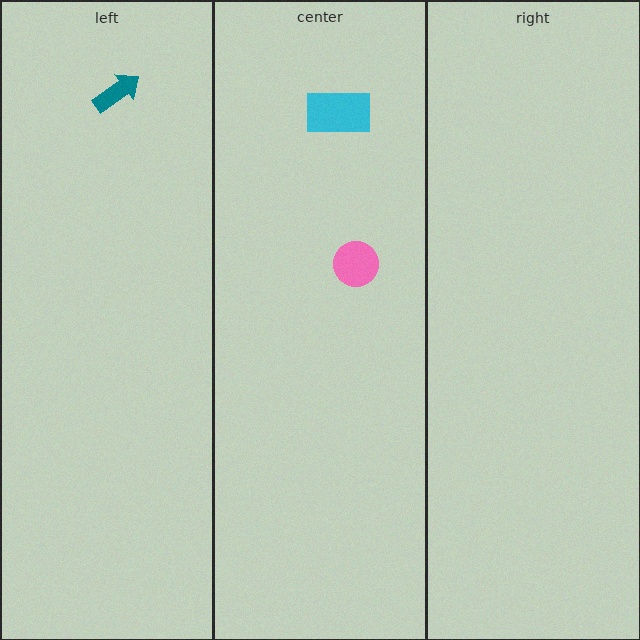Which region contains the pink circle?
The center region.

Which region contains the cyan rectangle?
The center region.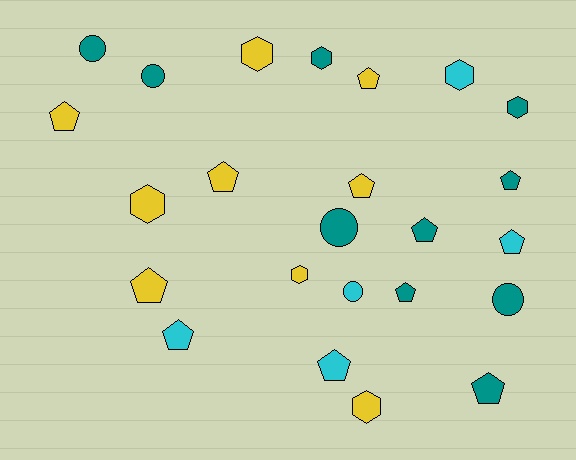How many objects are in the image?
There are 24 objects.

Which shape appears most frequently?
Pentagon, with 12 objects.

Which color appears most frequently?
Teal, with 10 objects.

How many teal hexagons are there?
There are 2 teal hexagons.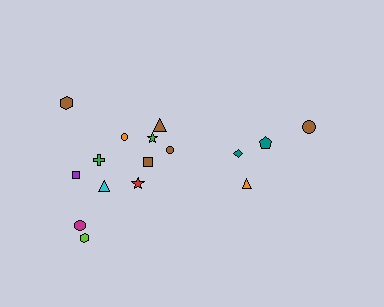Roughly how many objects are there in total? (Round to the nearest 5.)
Roughly 15 objects in total.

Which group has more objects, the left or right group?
The left group.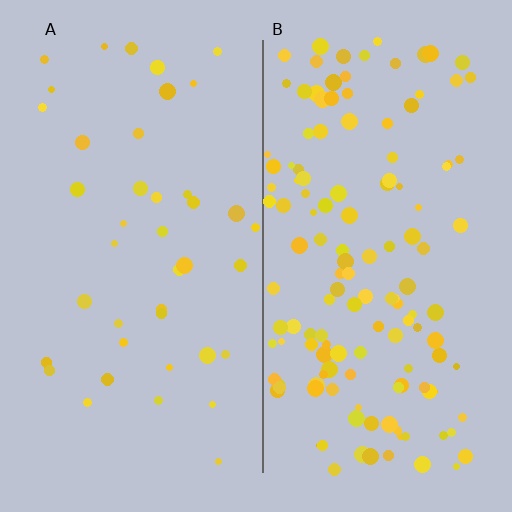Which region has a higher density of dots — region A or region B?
B (the right).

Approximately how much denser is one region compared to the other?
Approximately 3.3× — region B over region A.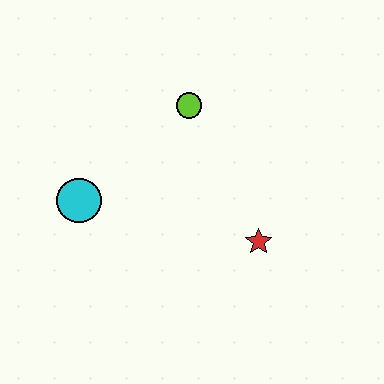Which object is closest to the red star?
The lime circle is closest to the red star.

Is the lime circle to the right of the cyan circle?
Yes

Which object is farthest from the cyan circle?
The red star is farthest from the cyan circle.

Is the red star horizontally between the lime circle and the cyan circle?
No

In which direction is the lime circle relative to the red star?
The lime circle is above the red star.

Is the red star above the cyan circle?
No